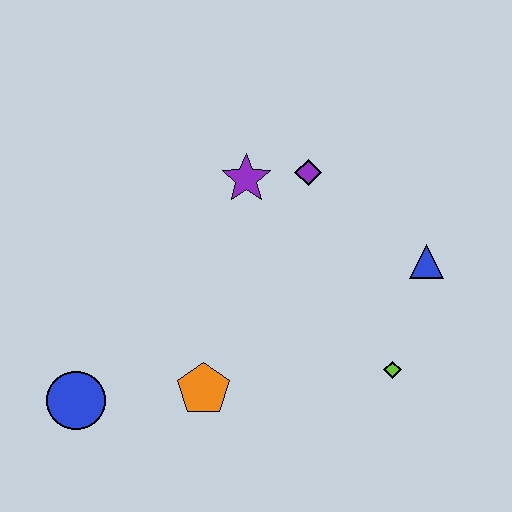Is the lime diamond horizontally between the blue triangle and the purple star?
Yes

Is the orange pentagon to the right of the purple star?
No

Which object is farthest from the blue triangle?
The blue circle is farthest from the blue triangle.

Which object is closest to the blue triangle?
The lime diamond is closest to the blue triangle.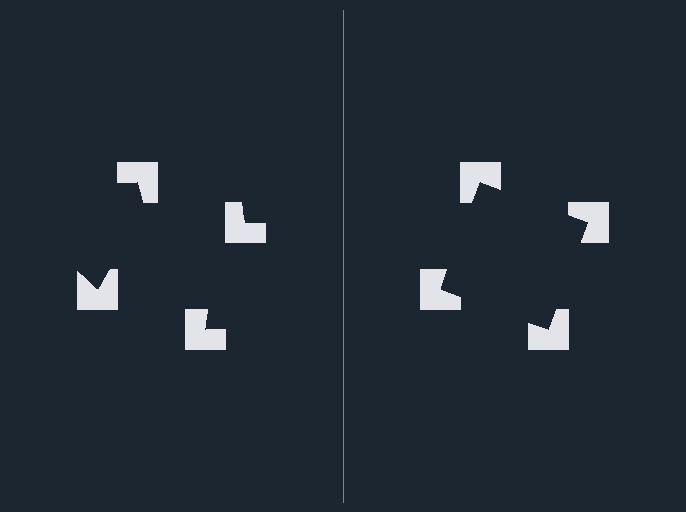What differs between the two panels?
The notched squares are positioned identically on both sides; only the wedge orientations differ. On the right they align to a square; on the left they are misaligned.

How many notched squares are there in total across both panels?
8 — 4 on each side.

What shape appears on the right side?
An illusory square.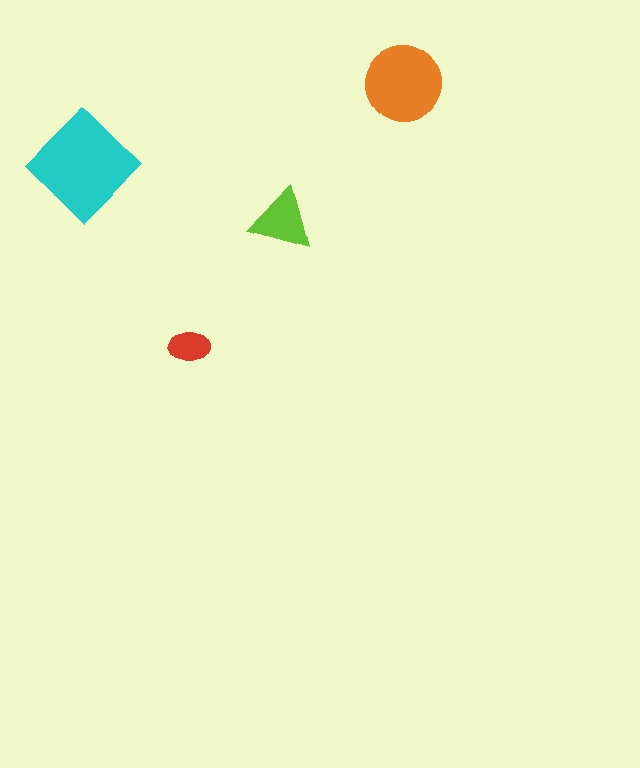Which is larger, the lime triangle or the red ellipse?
The lime triangle.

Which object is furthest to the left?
The cyan diamond is leftmost.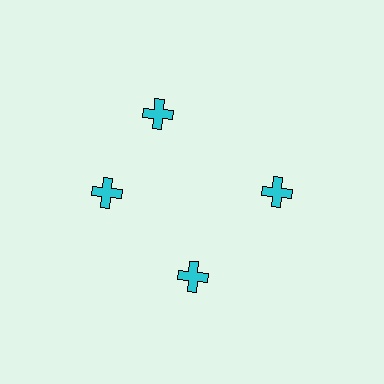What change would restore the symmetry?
The symmetry would be restored by rotating it back into even spacing with its neighbors so that all 4 crosses sit at equal angles and equal distance from the center.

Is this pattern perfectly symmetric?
No. The 4 cyan crosses are arranged in a ring, but one element near the 12 o'clock position is rotated out of alignment along the ring, breaking the 4-fold rotational symmetry.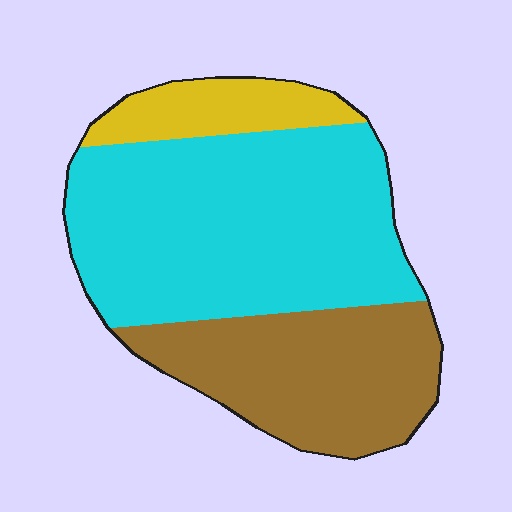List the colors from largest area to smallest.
From largest to smallest: cyan, brown, yellow.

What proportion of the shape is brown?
Brown covers around 30% of the shape.